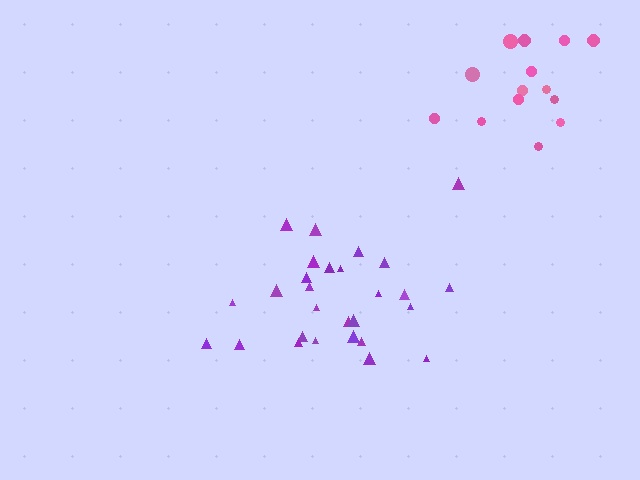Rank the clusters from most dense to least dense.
purple, pink.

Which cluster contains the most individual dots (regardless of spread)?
Purple (28).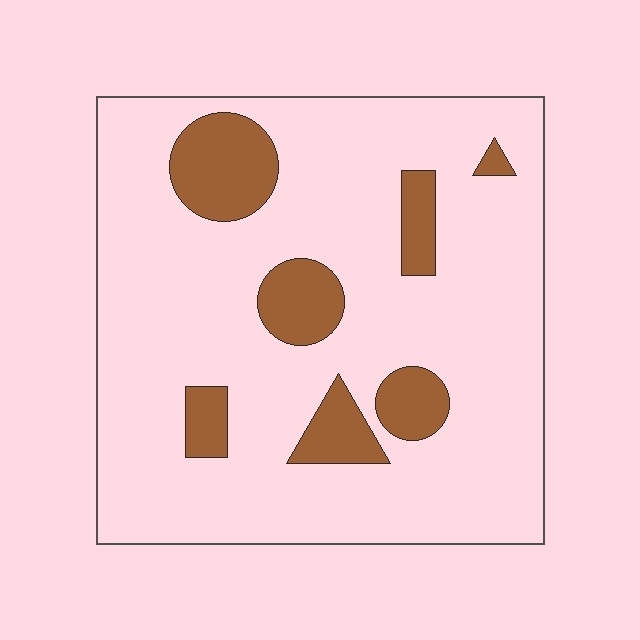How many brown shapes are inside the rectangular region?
7.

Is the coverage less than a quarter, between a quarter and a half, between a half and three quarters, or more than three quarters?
Less than a quarter.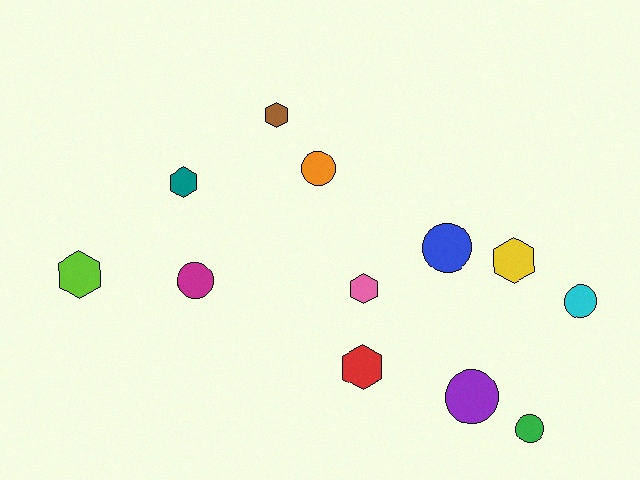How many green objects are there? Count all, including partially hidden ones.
There is 1 green object.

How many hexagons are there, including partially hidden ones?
There are 6 hexagons.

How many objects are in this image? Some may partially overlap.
There are 12 objects.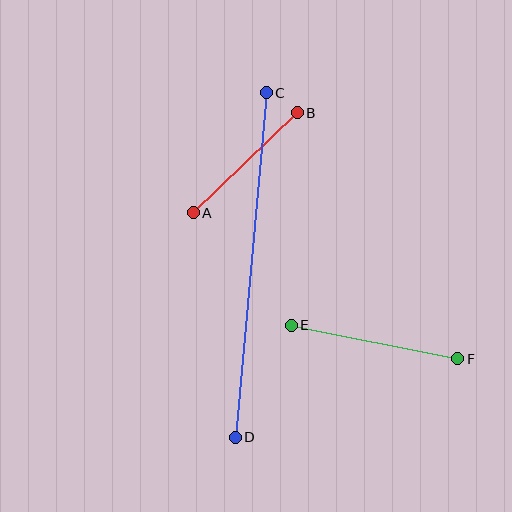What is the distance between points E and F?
The distance is approximately 170 pixels.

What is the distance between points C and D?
The distance is approximately 346 pixels.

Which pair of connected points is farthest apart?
Points C and D are farthest apart.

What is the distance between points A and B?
The distance is approximately 144 pixels.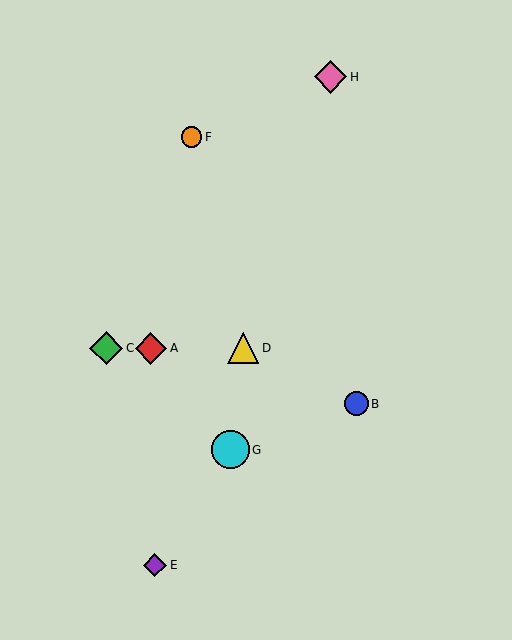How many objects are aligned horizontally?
3 objects (A, C, D) are aligned horizontally.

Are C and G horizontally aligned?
No, C is at y≈348 and G is at y≈450.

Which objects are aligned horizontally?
Objects A, C, D are aligned horizontally.